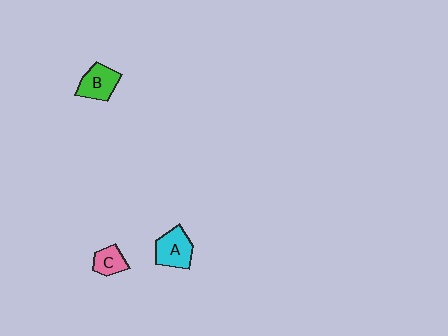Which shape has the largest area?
Shape A (cyan).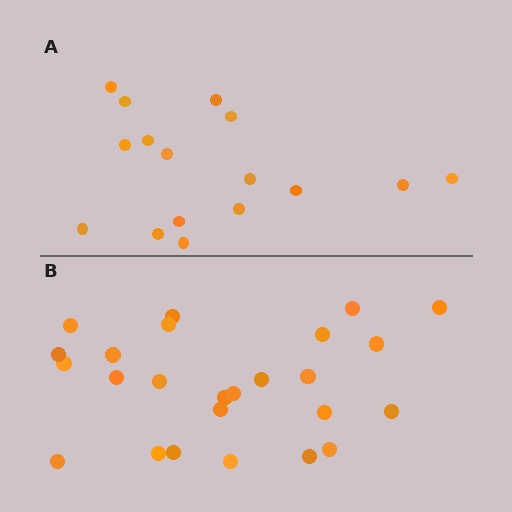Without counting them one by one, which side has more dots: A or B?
Region B (the bottom region) has more dots.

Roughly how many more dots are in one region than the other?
Region B has roughly 8 or so more dots than region A.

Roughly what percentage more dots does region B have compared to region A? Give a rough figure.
About 55% more.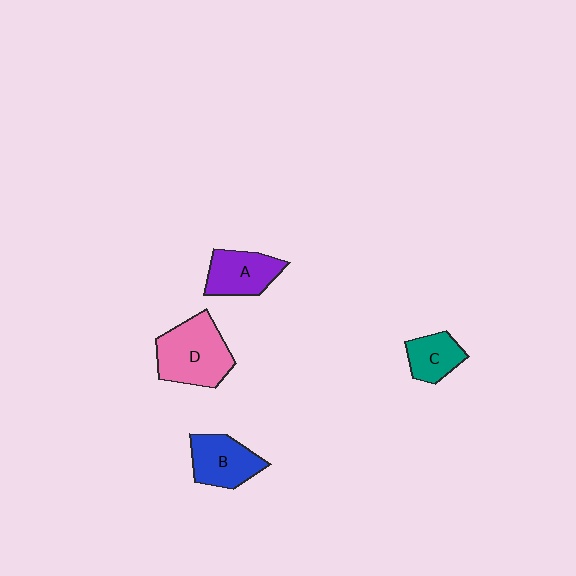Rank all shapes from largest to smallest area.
From largest to smallest: D (pink), B (blue), A (purple), C (teal).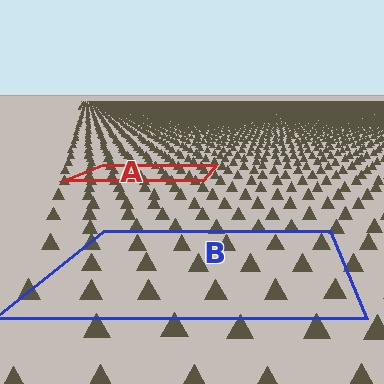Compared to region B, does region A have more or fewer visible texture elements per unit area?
Region A has more texture elements per unit area — they are packed more densely because it is farther away.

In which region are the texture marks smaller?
The texture marks are smaller in region A, because it is farther away.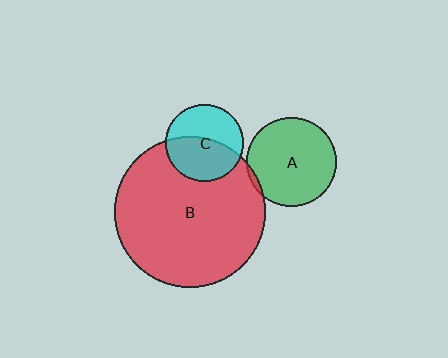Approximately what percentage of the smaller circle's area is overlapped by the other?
Approximately 50%.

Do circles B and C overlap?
Yes.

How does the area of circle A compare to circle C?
Approximately 1.3 times.